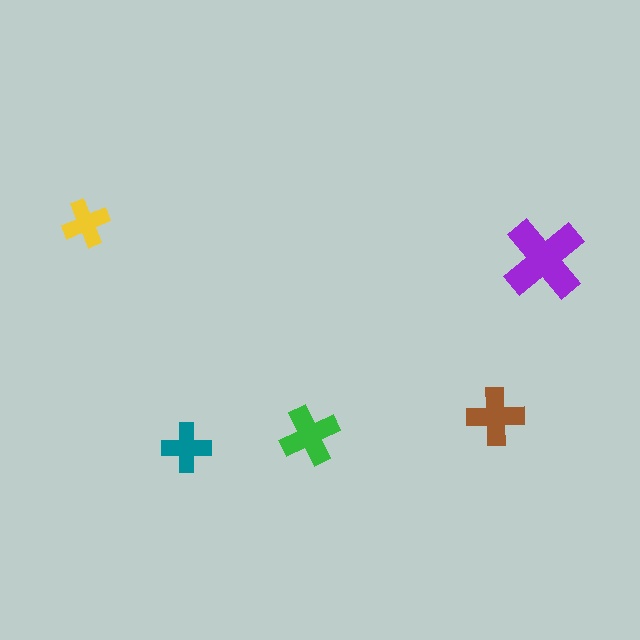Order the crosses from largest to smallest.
the purple one, the green one, the brown one, the teal one, the yellow one.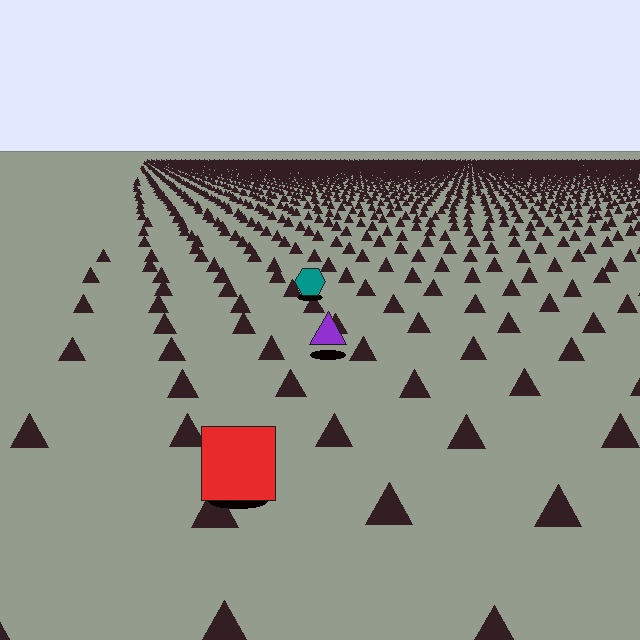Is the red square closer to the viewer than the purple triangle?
Yes. The red square is closer — you can tell from the texture gradient: the ground texture is coarser near it.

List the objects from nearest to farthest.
From nearest to farthest: the red square, the purple triangle, the teal hexagon.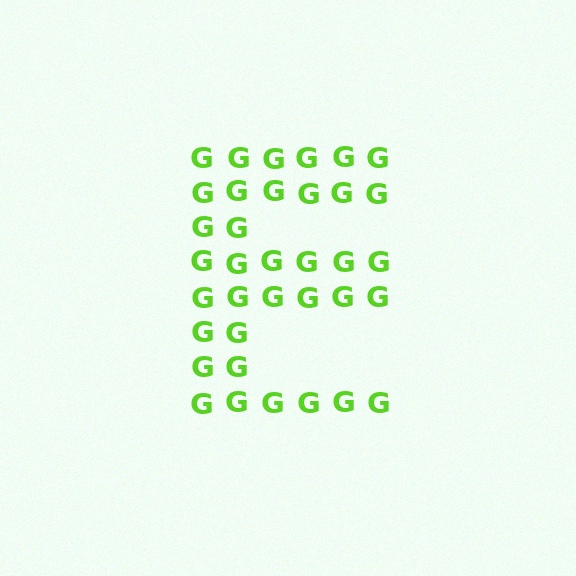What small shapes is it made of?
It is made of small letter G's.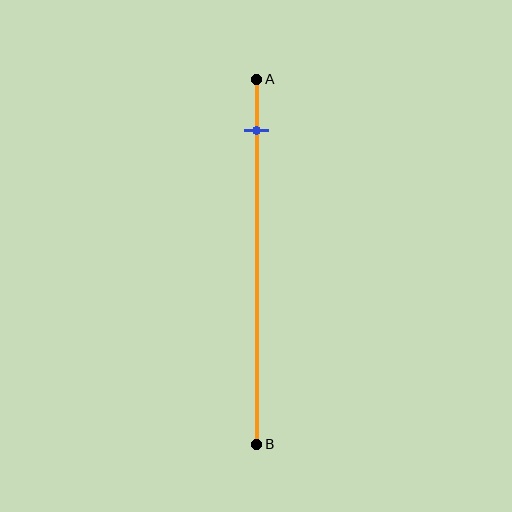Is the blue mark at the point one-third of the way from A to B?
No, the mark is at about 15% from A, not at the 33% one-third point.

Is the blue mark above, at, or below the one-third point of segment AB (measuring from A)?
The blue mark is above the one-third point of segment AB.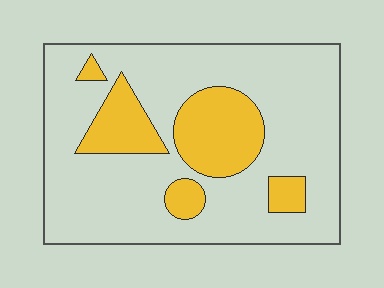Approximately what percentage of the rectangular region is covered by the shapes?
Approximately 25%.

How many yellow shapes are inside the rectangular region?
5.